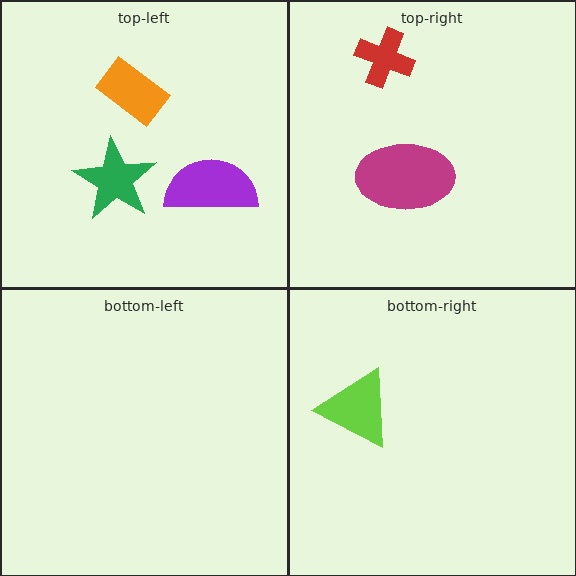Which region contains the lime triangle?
The bottom-right region.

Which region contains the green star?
The top-left region.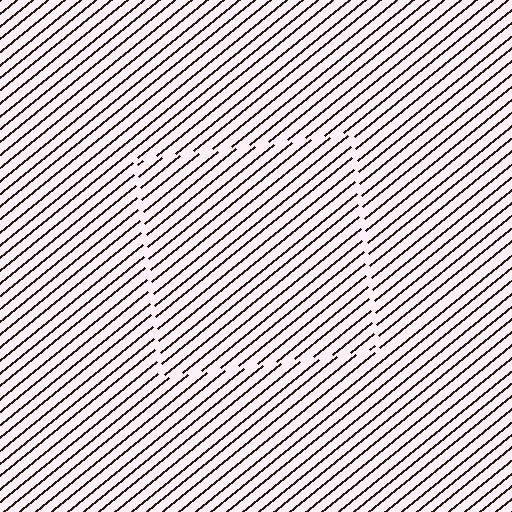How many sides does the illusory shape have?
4 sides — the line-ends trace a square.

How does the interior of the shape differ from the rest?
The interior of the shape contains the same grating, shifted by half a period — the contour is defined by the phase discontinuity where line-ends from the inner and outer gratings abut.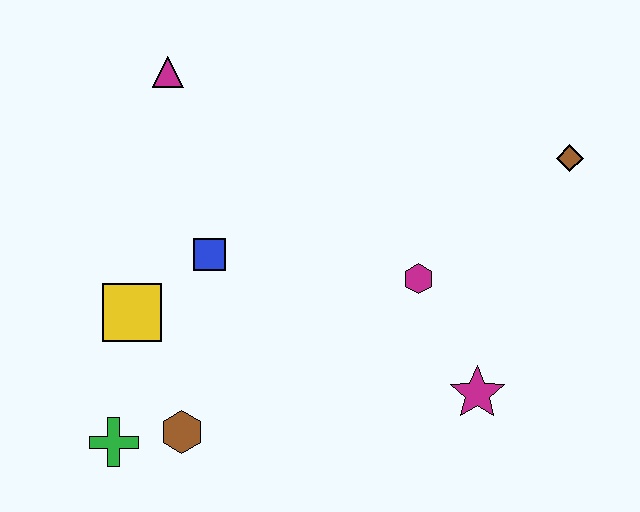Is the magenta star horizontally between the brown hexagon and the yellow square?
No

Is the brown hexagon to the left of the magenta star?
Yes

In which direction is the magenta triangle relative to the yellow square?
The magenta triangle is above the yellow square.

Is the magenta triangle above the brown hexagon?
Yes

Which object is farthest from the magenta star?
The magenta triangle is farthest from the magenta star.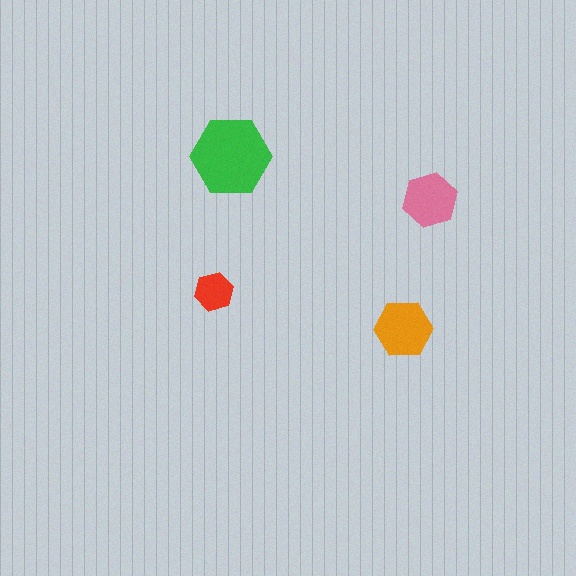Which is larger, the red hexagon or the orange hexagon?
The orange one.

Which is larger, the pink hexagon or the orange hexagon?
The orange one.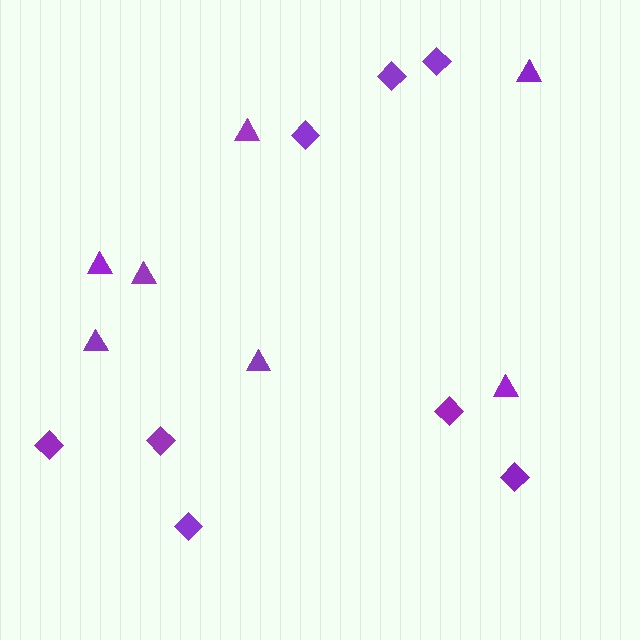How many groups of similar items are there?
There are 2 groups: one group of triangles (7) and one group of diamonds (8).